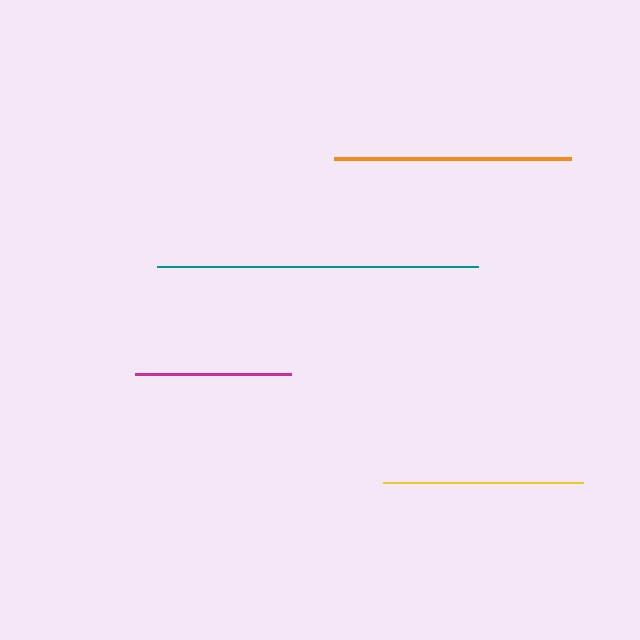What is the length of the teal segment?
The teal segment is approximately 321 pixels long.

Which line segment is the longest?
The teal line is the longest at approximately 321 pixels.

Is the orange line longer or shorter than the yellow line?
The orange line is longer than the yellow line.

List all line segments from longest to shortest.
From longest to shortest: teal, orange, yellow, magenta.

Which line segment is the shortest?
The magenta line is the shortest at approximately 156 pixels.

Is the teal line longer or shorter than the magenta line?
The teal line is longer than the magenta line.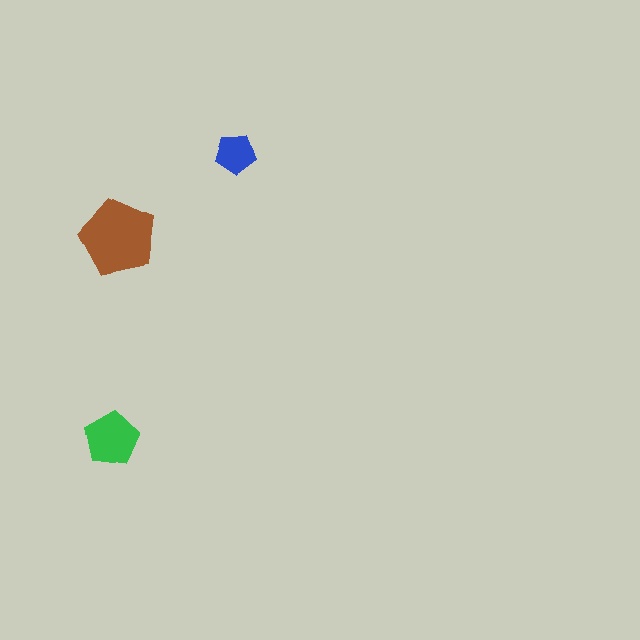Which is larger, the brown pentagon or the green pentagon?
The brown one.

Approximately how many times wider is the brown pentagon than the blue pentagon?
About 2 times wider.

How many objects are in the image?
There are 3 objects in the image.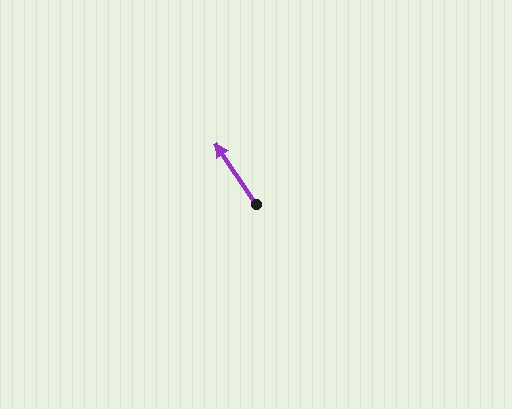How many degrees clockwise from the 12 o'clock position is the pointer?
Approximately 326 degrees.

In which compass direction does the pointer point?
Northwest.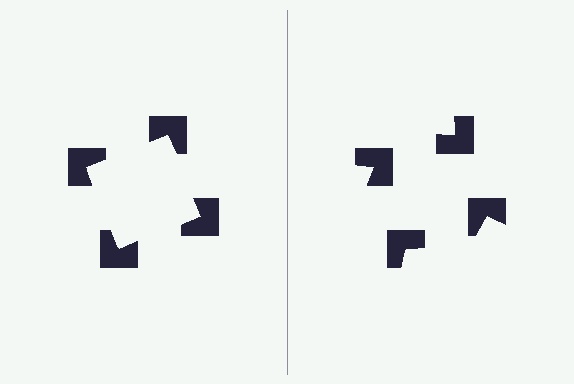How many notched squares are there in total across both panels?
8 — 4 on each side.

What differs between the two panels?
The notched squares are positioned identically on both sides; only the wedge orientations differ. On the left they align to a square; on the right they are misaligned.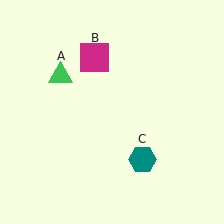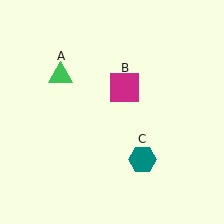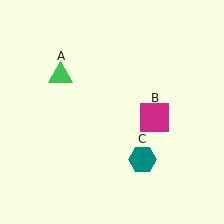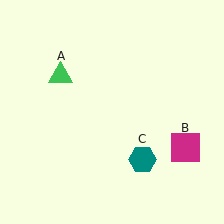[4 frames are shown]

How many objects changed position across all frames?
1 object changed position: magenta square (object B).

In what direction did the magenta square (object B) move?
The magenta square (object B) moved down and to the right.